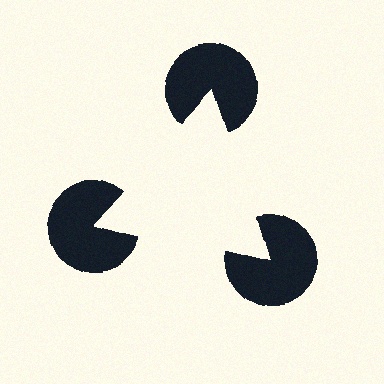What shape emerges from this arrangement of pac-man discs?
An illusory triangle — its edges are inferred from the aligned wedge cuts in the pac-man discs, not physically drawn.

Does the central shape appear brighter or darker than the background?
It typically appears slightly brighter than the background, even though no actual brightness change is drawn.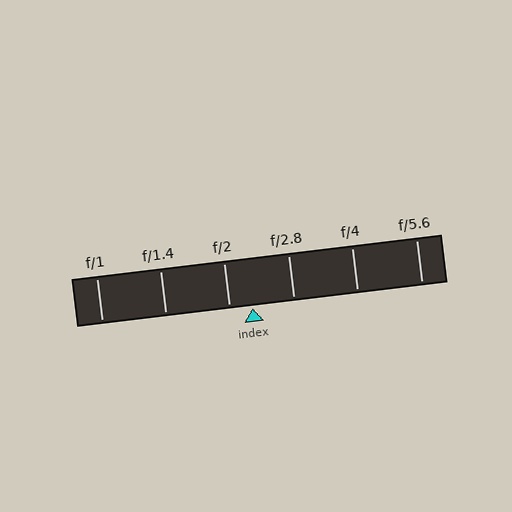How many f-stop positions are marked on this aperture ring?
There are 6 f-stop positions marked.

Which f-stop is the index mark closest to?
The index mark is closest to f/2.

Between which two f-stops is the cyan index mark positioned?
The index mark is between f/2 and f/2.8.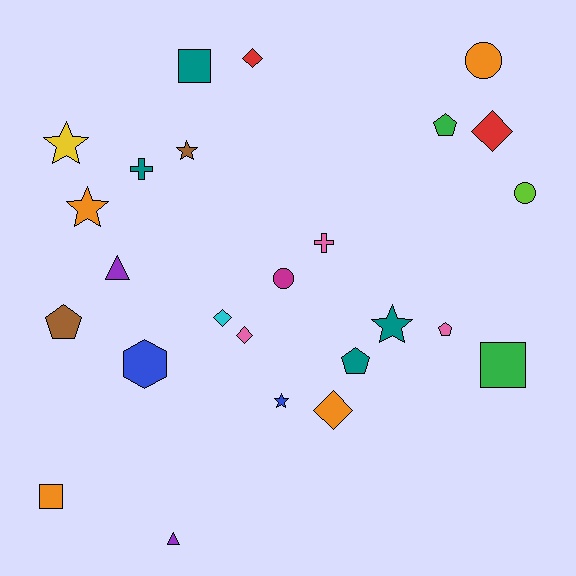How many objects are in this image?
There are 25 objects.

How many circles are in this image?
There are 3 circles.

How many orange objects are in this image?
There are 4 orange objects.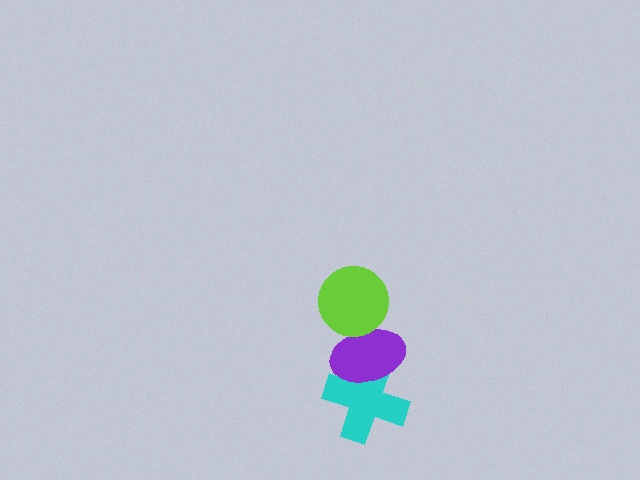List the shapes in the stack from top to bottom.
From top to bottom: the lime circle, the purple ellipse, the cyan cross.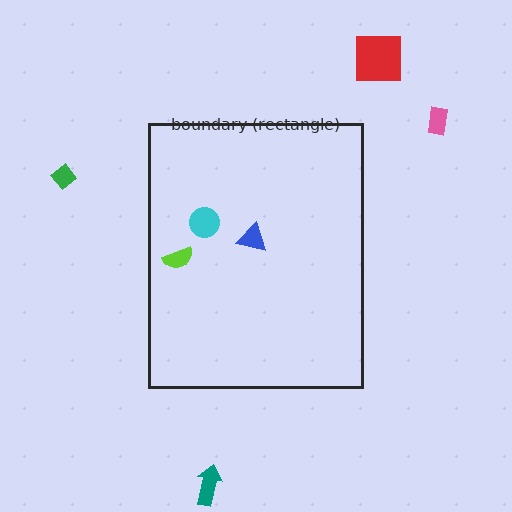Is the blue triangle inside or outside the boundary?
Inside.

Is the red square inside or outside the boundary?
Outside.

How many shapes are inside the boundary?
3 inside, 4 outside.